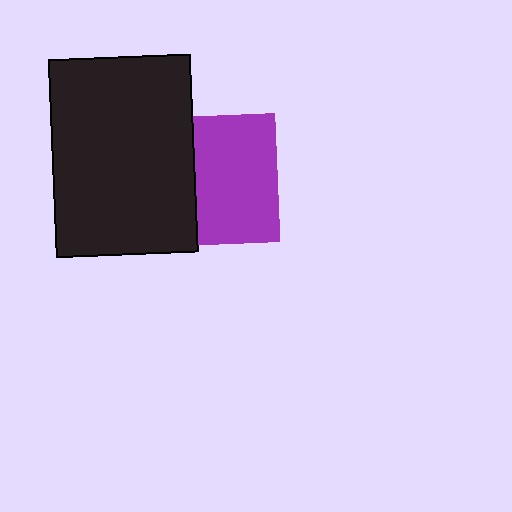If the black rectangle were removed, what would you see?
You would see the complete purple square.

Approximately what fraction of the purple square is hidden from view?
Roughly 37% of the purple square is hidden behind the black rectangle.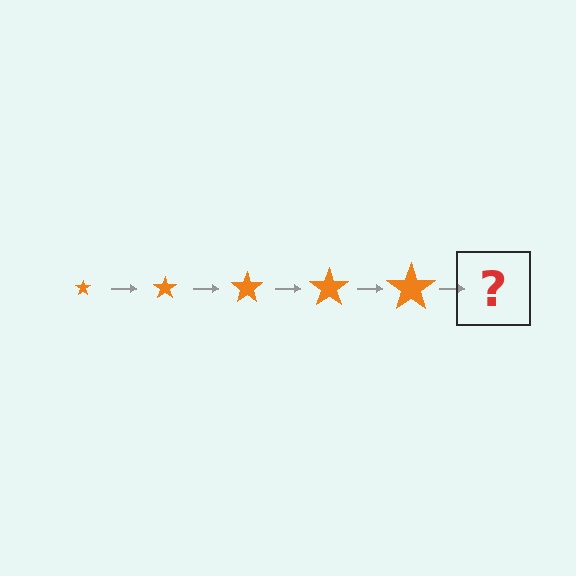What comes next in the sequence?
The next element should be an orange star, larger than the previous one.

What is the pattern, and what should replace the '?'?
The pattern is that the star gets progressively larger each step. The '?' should be an orange star, larger than the previous one.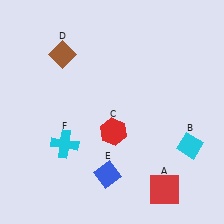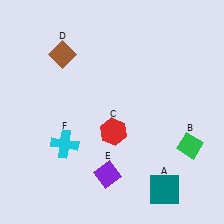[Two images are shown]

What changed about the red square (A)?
In Image 1, A is red. In Image 2, it changed to teal.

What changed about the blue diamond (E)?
In Image 1, E is blue. In Image 2, it changed to purple.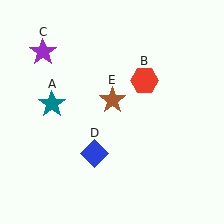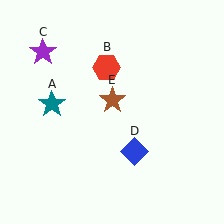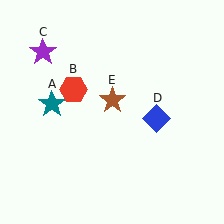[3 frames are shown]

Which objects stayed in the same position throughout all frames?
Teal star (object A) and purple star (object C) and brown star (object E) remained stationary.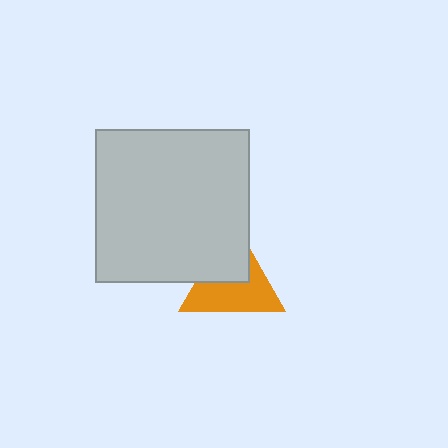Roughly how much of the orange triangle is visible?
About half of it is visible (roughly 58%).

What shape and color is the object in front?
The object in front is a light gray square.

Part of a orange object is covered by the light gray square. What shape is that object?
It is a triangle.